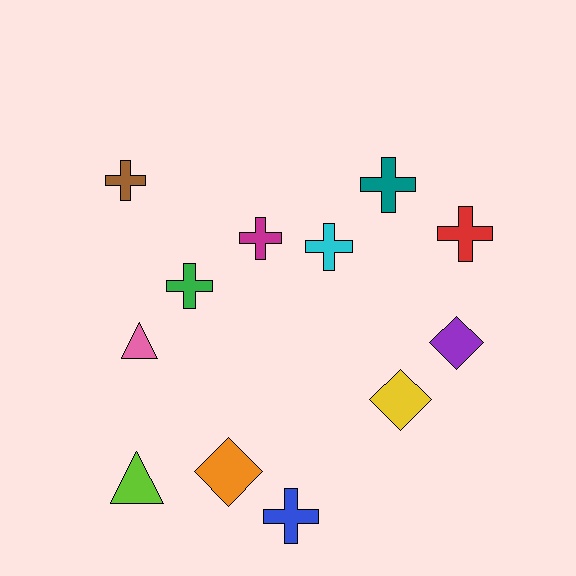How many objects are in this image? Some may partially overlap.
There are 12 objects.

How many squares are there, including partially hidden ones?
There are no squares.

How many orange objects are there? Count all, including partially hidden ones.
There is 1 orange object.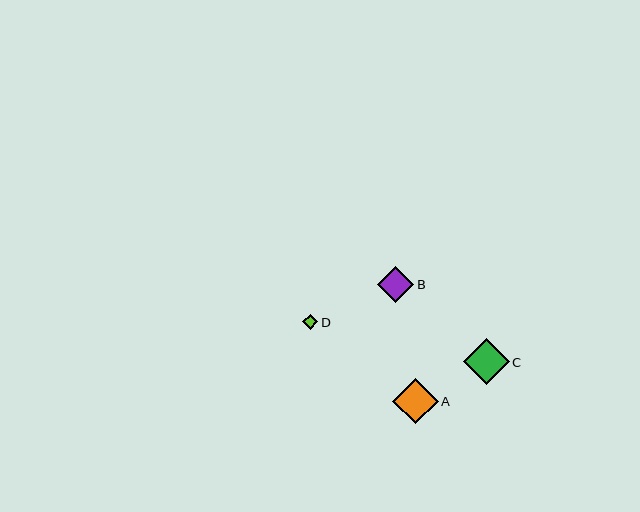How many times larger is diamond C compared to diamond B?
Diamond C is approximately 1.3 times the size of diamond B.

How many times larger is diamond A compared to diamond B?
Diamond A is approximately 1.3 times the size of diamond B.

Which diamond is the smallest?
Diamond D is the smallest with a size of approximately 16 pixels.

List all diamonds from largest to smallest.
From largest to smallest: C, A, B, D.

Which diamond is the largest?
Diamond C is the largest with a size of approximately 45 pixels.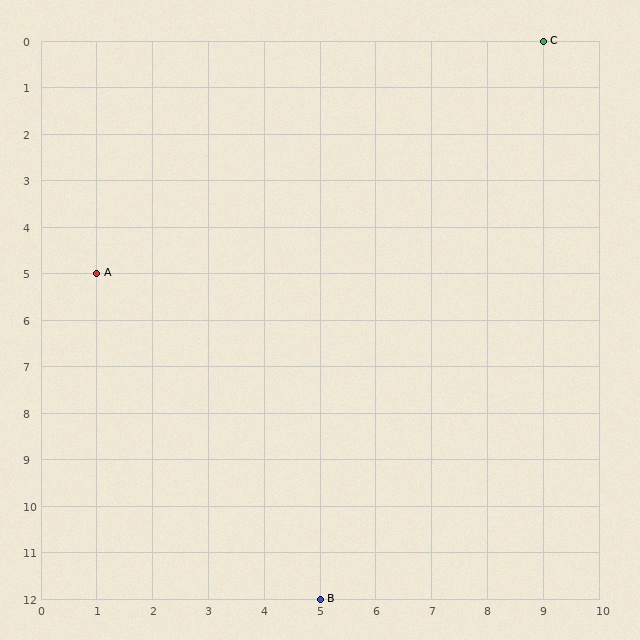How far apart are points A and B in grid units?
Points A and B are 4 columns and 7 rows apart (about 8.1 grid units diagonally).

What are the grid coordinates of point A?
Point A is at grid coordinates (1, 5).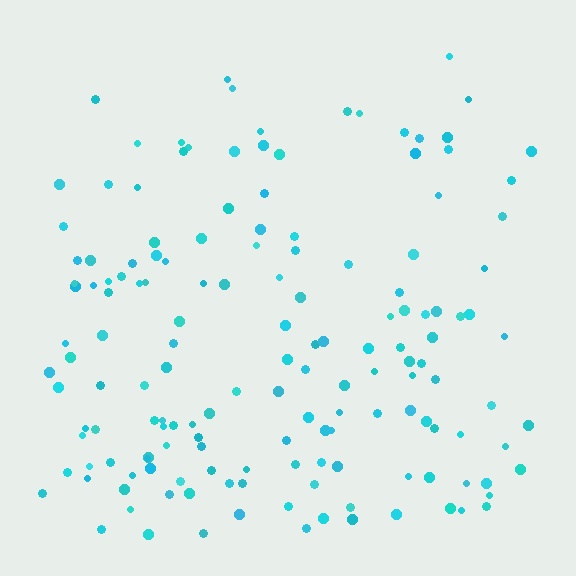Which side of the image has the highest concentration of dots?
The bottom.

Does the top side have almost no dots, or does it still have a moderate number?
Still a moderate number, just noticeably fewer than the bottom.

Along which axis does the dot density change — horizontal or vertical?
Vertical.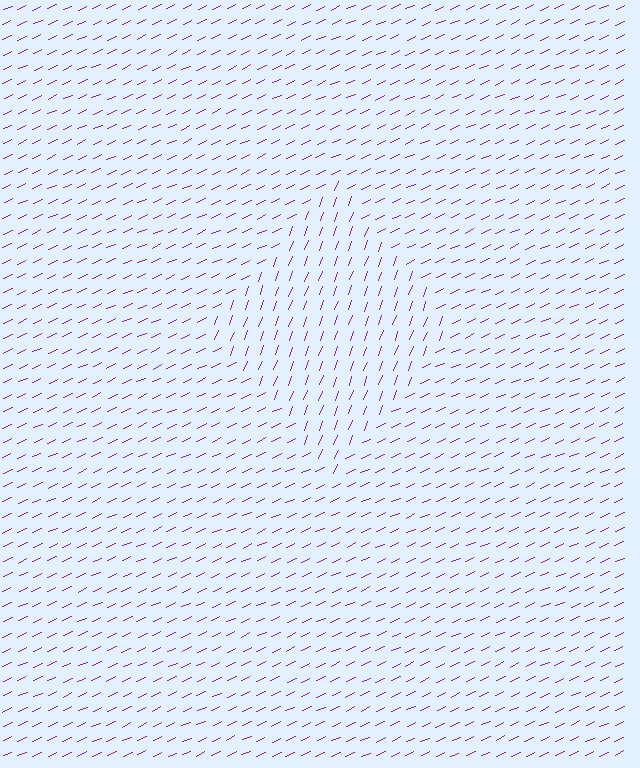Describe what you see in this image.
The image is filled with small purple line segments. A diamond region in the image has lines oriented differently from the surrounding lines, creating a visible texture boundary.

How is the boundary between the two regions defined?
The boundary is defined purely by a change in line orientation (approximately 45 degrees difference). All lines are the same color and thickness.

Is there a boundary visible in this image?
Yes, there is a texture boundary formed by a change in line orientation.